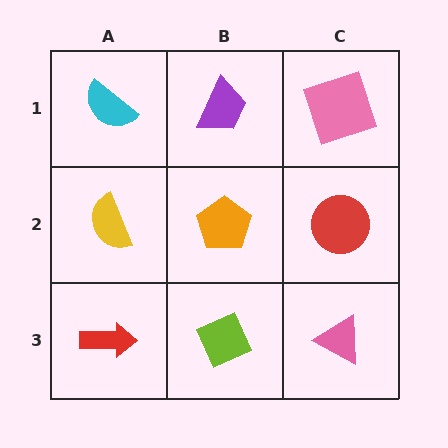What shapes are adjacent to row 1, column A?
A yellow semicircle (row 2, column A), a purple trapezoid (row 1, column B).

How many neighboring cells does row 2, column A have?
3.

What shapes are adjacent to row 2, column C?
A pink square (row 1, column C), a pink triangle (row 3, column C), an orange pentagon (row 2, column B).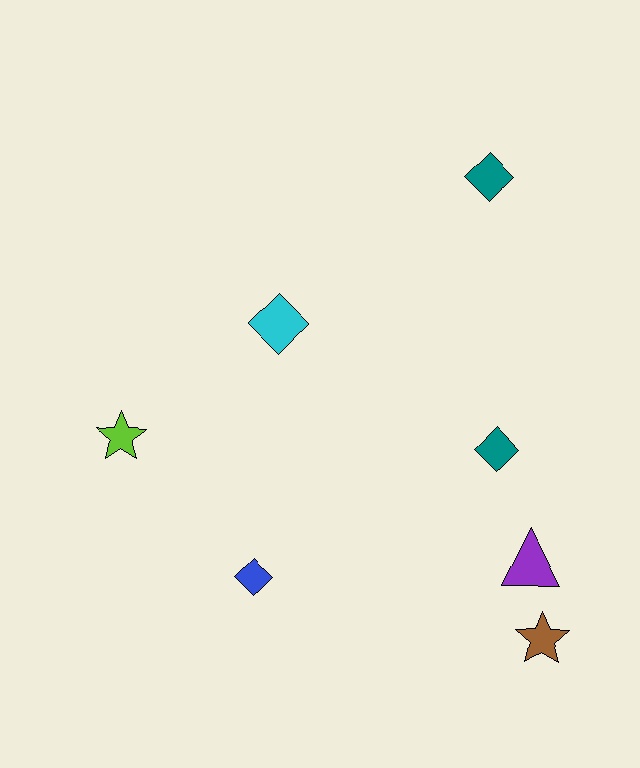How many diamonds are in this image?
There are 4 diamonds.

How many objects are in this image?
There are 7 objects.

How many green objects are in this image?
There are no green objects.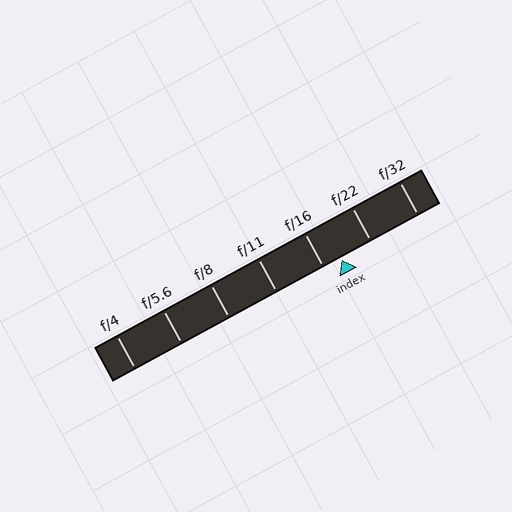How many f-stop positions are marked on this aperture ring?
There are 7 f-stop positions marked.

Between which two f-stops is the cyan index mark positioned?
The index mark is between f/16 and f/22.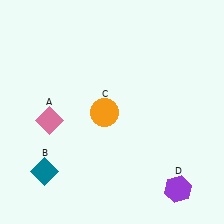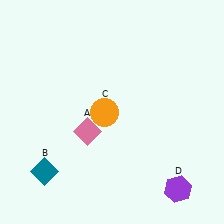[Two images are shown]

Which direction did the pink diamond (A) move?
The pink diamond (A) moved right.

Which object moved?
The pink diamond (A) moved right.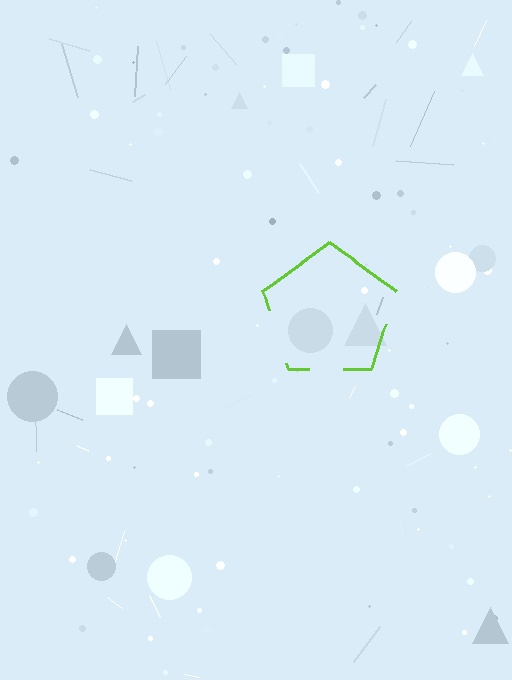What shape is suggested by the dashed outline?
The dashed outline suggests a pentagon.